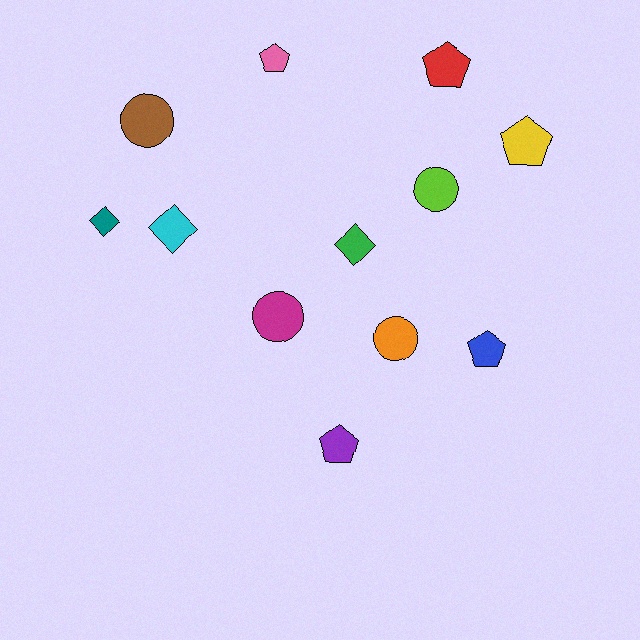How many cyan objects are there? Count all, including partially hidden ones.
There is 1 cyan object.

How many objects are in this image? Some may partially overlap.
There are 12 objects.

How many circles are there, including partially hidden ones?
There are 4 circles.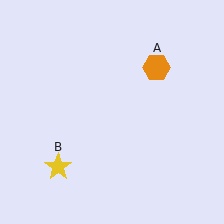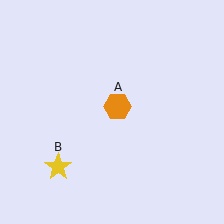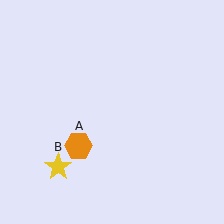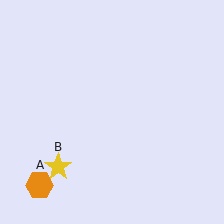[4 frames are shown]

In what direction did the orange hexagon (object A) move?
The orange hexagon (object A) moved down and to the left.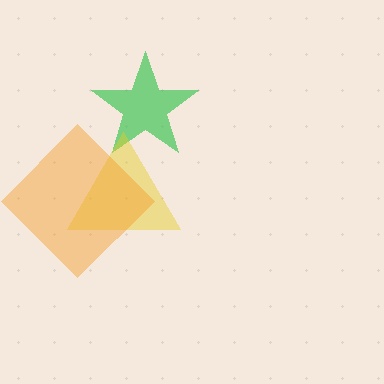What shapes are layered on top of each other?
The layered shapes are: a green star, a yellow triangle, an orange diamond.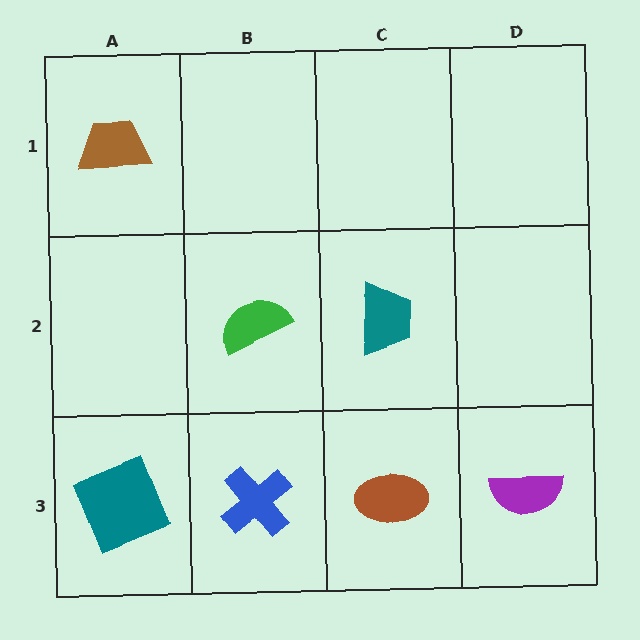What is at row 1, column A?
A brown trapezoid.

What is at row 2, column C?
A teal trapezoid.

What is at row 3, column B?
A blue cross.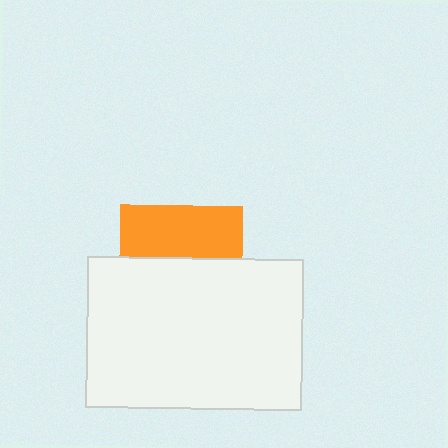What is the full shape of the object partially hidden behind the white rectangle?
The partially hidden object is an orange square.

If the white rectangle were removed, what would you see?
You would see the complete orange square.